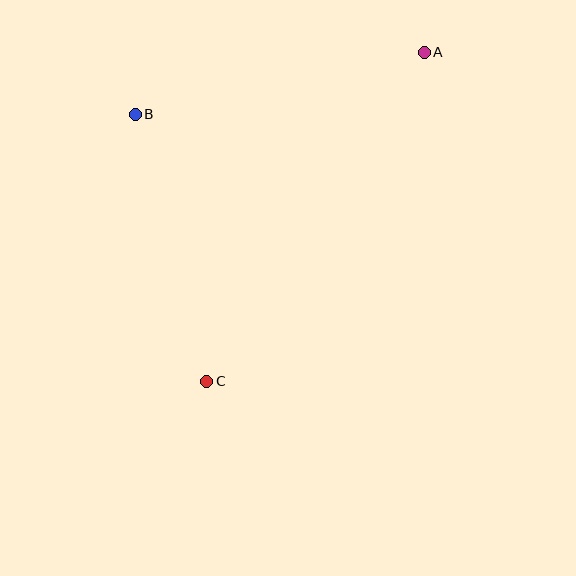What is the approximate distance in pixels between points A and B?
The distance between A and B is approximately 296 pixels.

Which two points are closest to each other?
Points B and C are closest to each other.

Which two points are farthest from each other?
Points A and C are farthest from each other.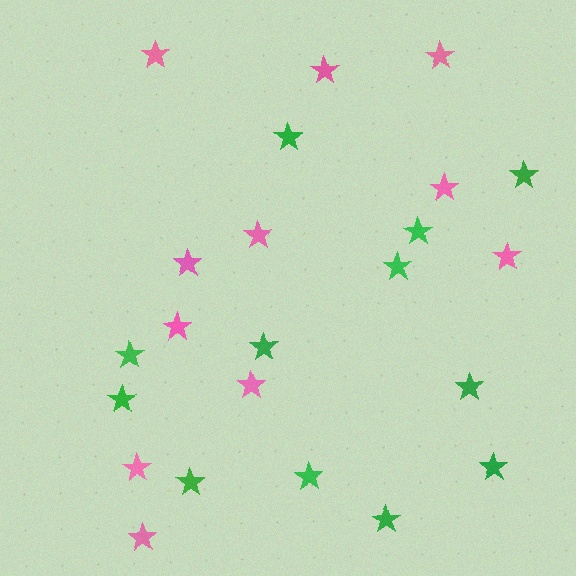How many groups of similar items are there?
There are 2 groups: one group of pink stars (11) and one group of green stars (12).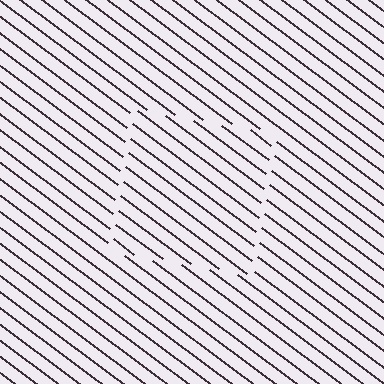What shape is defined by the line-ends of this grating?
An illusory square. The interior of the shape contains the same grating, shifted by half a period — the contour is defined by the phase discontinuity where line-ends from the inner and outer gratings abut.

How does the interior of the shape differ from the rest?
The interior of the shape contains the same grating, shifted by half a period — the contour is defined by the phase discontinuity where line-ends from the inner and outer gratings abut.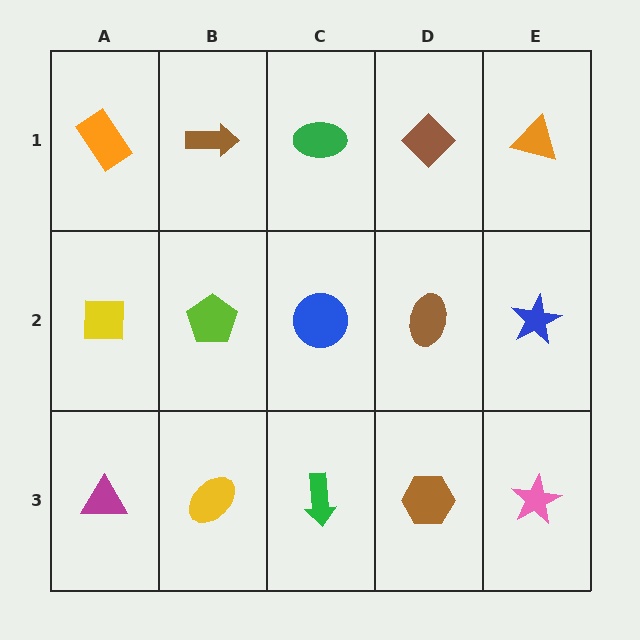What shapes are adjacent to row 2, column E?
An orange triangle (row 1, column E), a pink star (row 3, column E), a brown ellipse (row 2, column D).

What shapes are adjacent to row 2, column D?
A brown diamond (row 1, column D), a brown hexagon (row 3, column D), a blue circle (row 2, column C), a blue star (row 2, column E).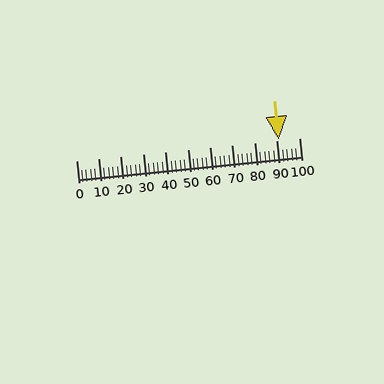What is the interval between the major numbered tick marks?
The major tick marks are spaced 10 units apart.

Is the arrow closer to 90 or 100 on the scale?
The arrow is closer to 90.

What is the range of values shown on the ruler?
The ruler shows values from 0 to 100.